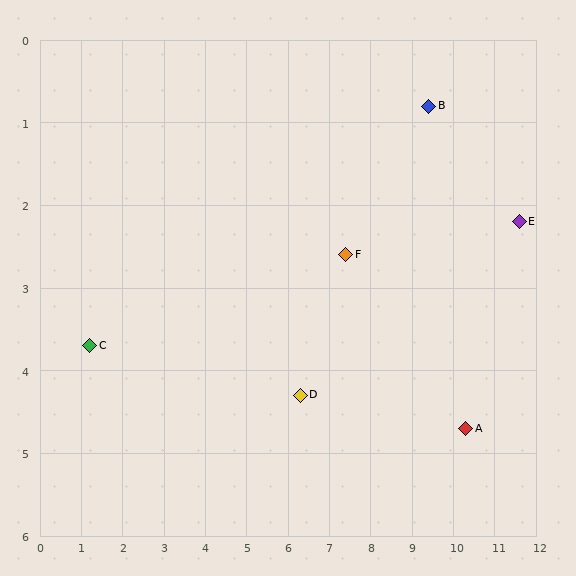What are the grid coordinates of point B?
Point B is at approximately (9.4, 0.8).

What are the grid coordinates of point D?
Point D is at approximately (6.3, 4.3).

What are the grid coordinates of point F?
Point F is at approximately (7.4, 2.6).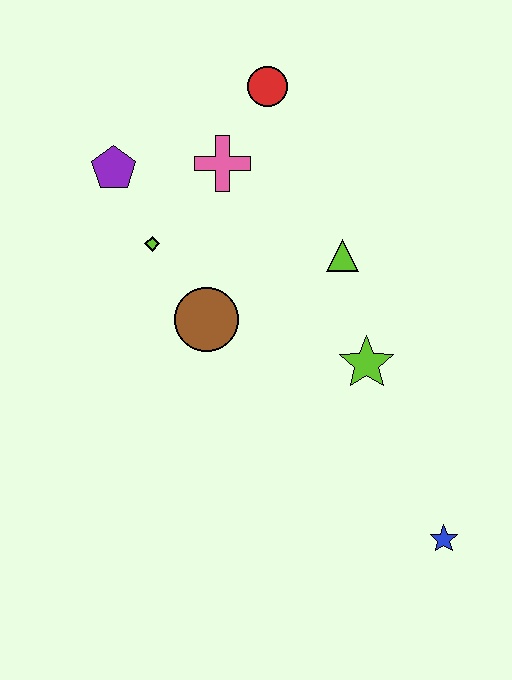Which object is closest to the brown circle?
The lime diamond is closest to the brown circle.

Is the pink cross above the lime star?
Yes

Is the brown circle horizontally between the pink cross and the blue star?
No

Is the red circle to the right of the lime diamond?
Yes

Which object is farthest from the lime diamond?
The blue star is farthest from the lime diamond.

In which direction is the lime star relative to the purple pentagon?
The lime star is to the right of the purple pentagon.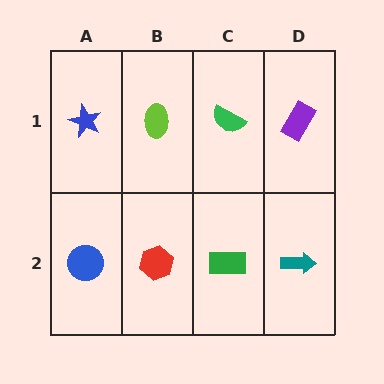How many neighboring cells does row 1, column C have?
3.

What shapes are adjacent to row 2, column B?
A lime ellipse (row 1, column B), a blue circle (row 2, column A), a green rectangle (row 2, column C).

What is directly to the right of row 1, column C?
A purple rectangle.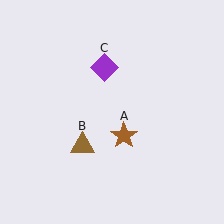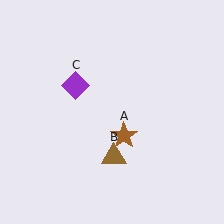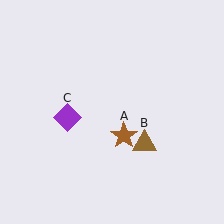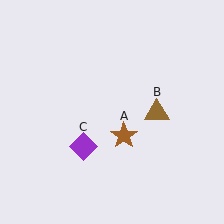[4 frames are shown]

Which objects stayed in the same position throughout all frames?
Brown star (object A) remained stationary.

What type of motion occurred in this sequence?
The brown triangle (object B), purple diamond (object C) rotated counterclockwise around the center of the scene.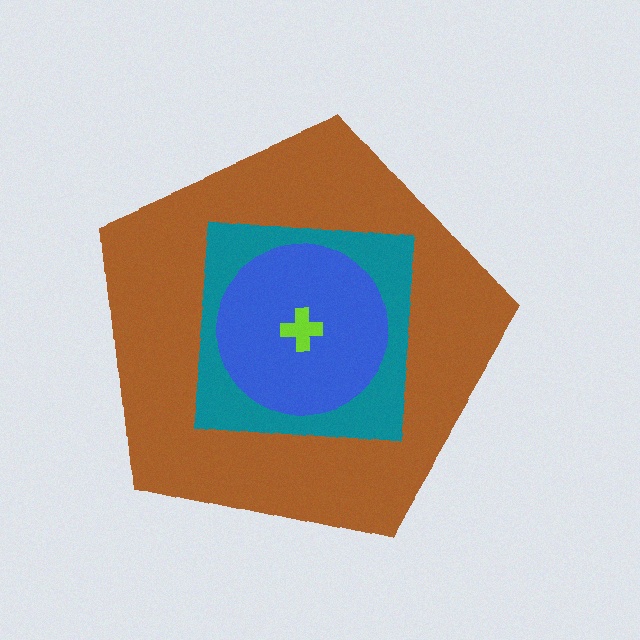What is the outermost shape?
The brown pentagon.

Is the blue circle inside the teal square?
Yes.